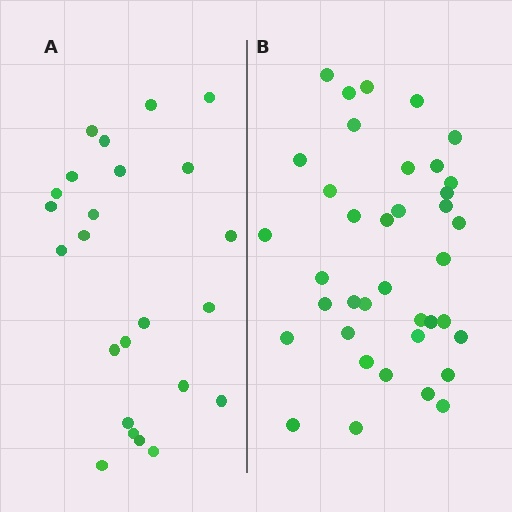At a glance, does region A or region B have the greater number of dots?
Region B (the right region) has more dots.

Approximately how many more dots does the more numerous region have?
Region B has approximately 15 more dots than region A.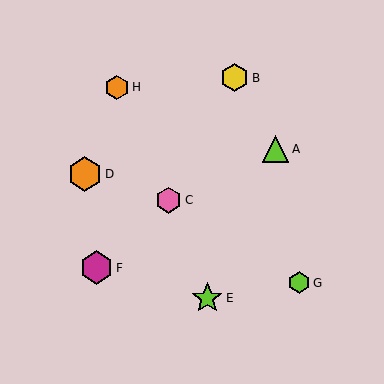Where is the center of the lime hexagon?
The center of the lime hexagon is at (299, 283).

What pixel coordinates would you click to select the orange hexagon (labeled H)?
Click at (117, 87) to select the orange hexagon H.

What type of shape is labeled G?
Shape G is a lime hexagon.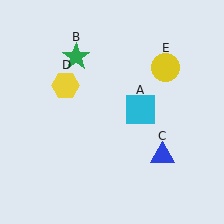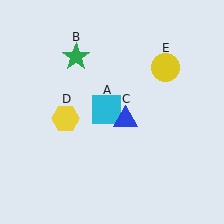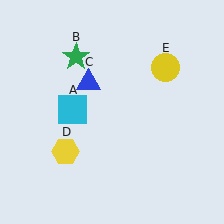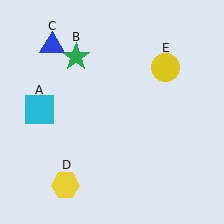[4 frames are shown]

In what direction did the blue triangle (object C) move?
The blue triangle (object C) moved up and to the left.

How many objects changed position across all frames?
3 objects changed position: cyan square (object A), blue triangle (object C), yellow hexagon (object D).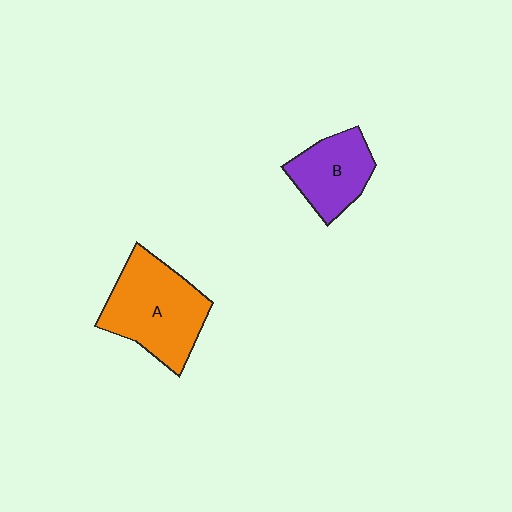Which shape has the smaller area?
Shape B (purple).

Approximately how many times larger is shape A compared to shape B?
Approximately 1.6 times.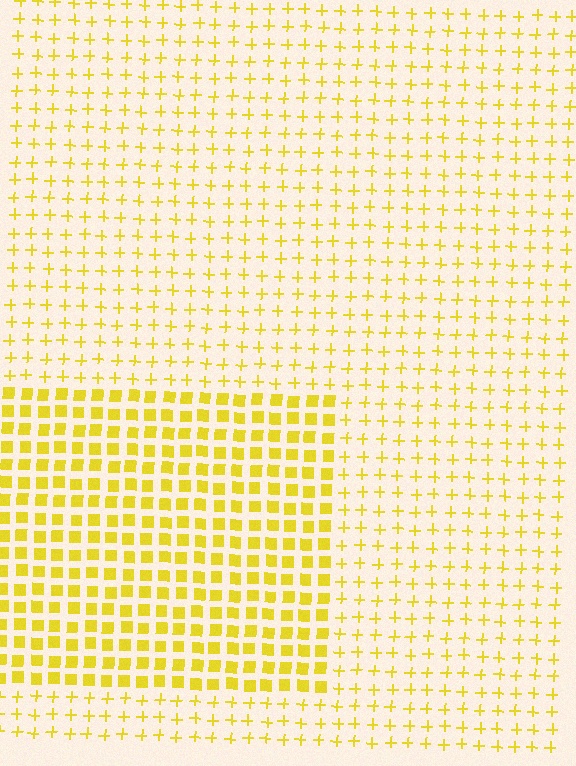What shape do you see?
I see a rectangle.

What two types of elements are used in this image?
The image uses squares inside the rectangle region and plus signs outside it.